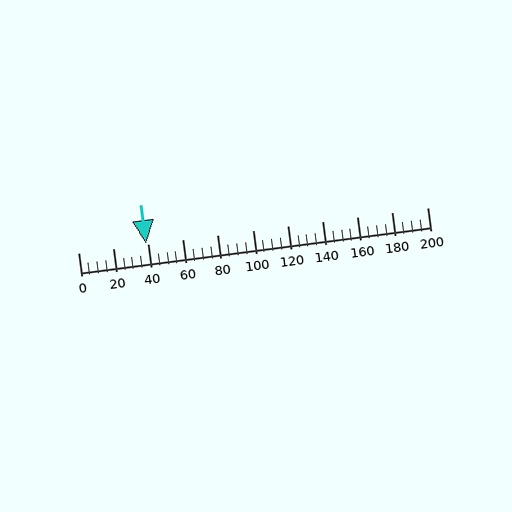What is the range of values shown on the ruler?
The ruler shows values from 0 to 200.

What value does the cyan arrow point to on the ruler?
The cyan arrow points to approximately 39.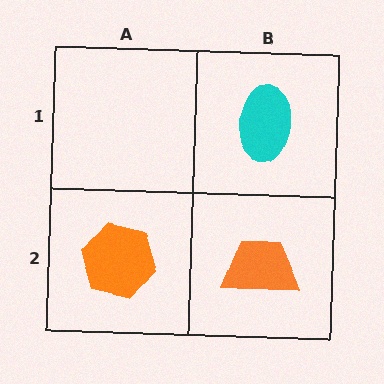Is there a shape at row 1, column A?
No, that cell is empty.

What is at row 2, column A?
An orange hexagon.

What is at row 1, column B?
A cyan ellipse.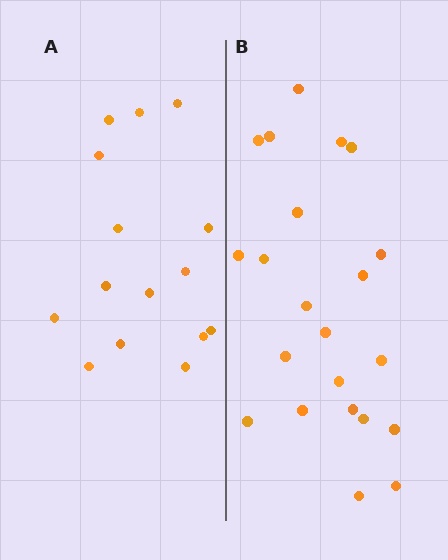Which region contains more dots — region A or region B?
Region B (the right region) has more dots.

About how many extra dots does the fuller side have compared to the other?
Region B has roughly 8 or so more dots than region A.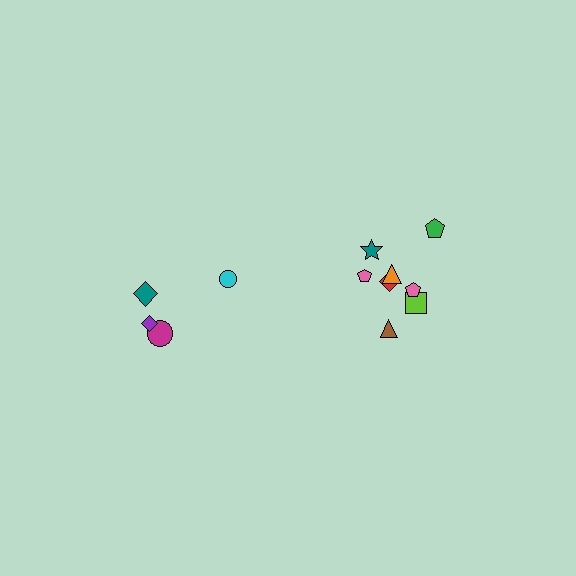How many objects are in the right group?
There are 8 objects.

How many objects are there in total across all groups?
There are 12 objects.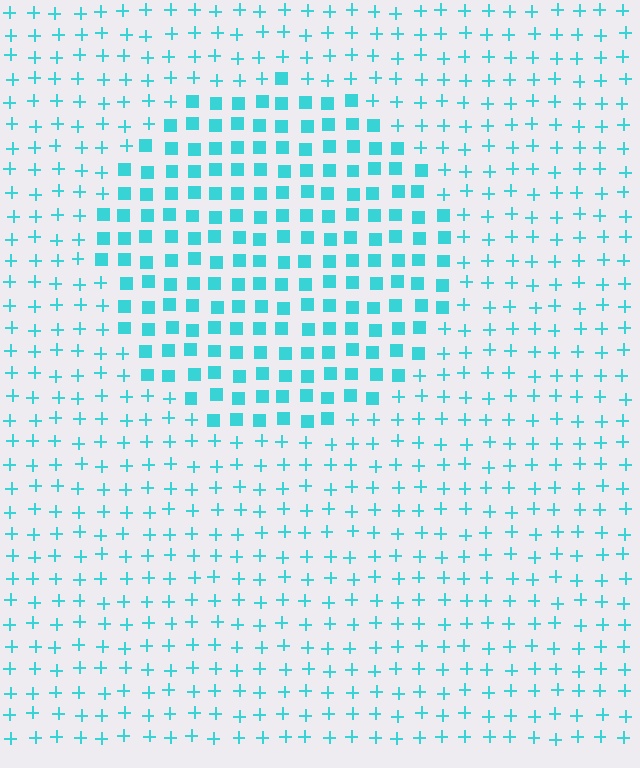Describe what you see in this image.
The image is filled with small cyan elements arranged in a uniform grid. A circle-shaped region contains squares, while the surrounding area contains plus signs. The boundary is defined purely by the change in element shape.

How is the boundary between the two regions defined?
The boundary is defined by a change in element shape: squares inside vs. plus signs outside. All elements share the same color and spacing.